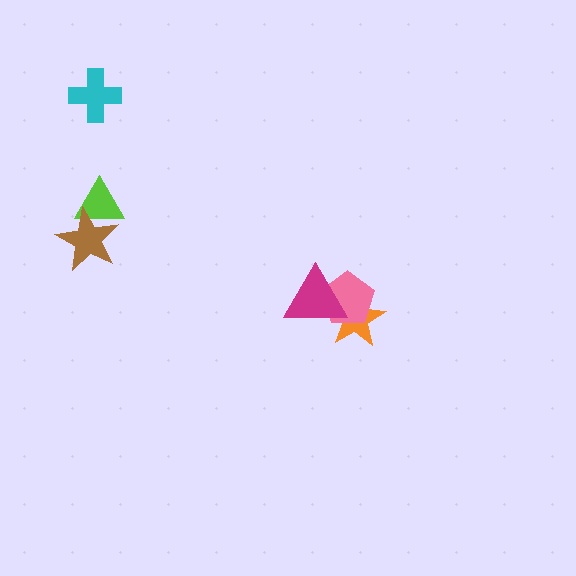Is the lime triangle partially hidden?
Yes, it is partially covered by another shape.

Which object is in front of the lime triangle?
The brown star is in front of the lime triangle.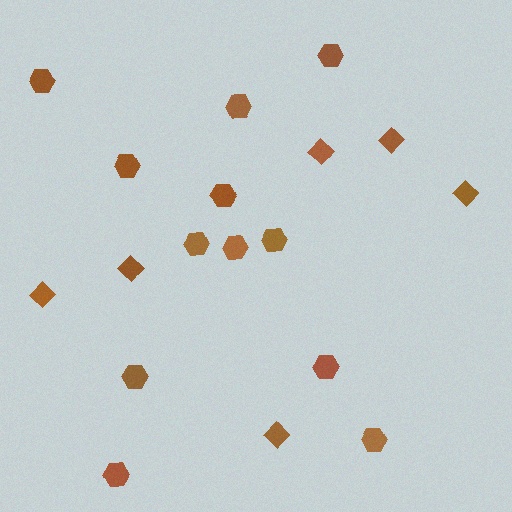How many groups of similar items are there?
There are 2 groups: one group of diamonds (6) and one group of hexagons (12).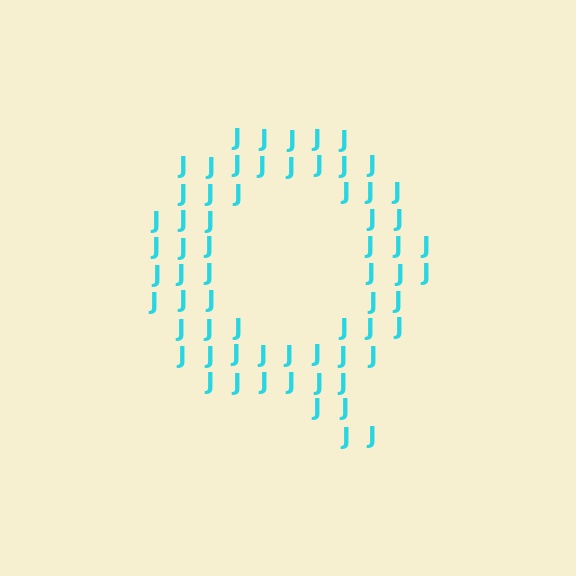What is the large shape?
The large shape is the letter Q.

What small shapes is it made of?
It is made of small letter J's.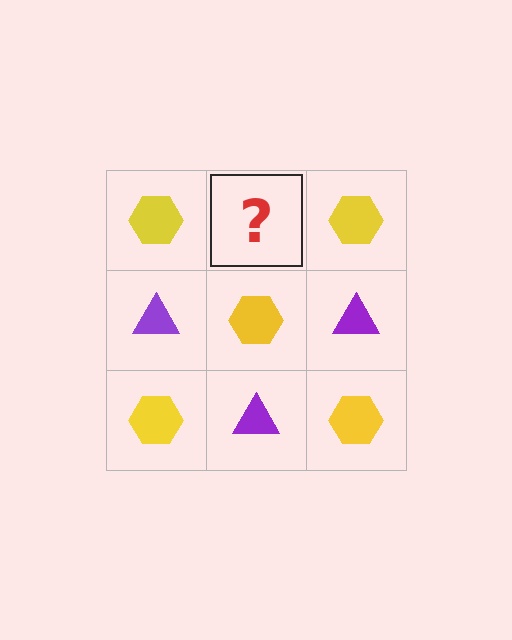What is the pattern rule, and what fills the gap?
The rule is that it alternates yellow hexagon and purple triangle in a checkerboard pattern. The gap should be filled with a purple triangle.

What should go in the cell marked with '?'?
The missing cell should contain a purple triangle.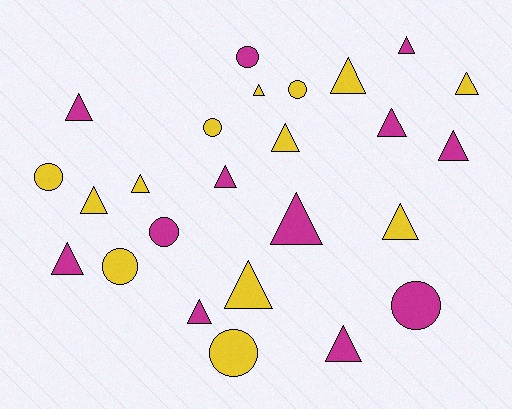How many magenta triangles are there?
There are 9 magenta triangles.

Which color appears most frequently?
Yellow, with 13 objects.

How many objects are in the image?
There are 25 objects.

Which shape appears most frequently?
Triangle, with 17 objects.